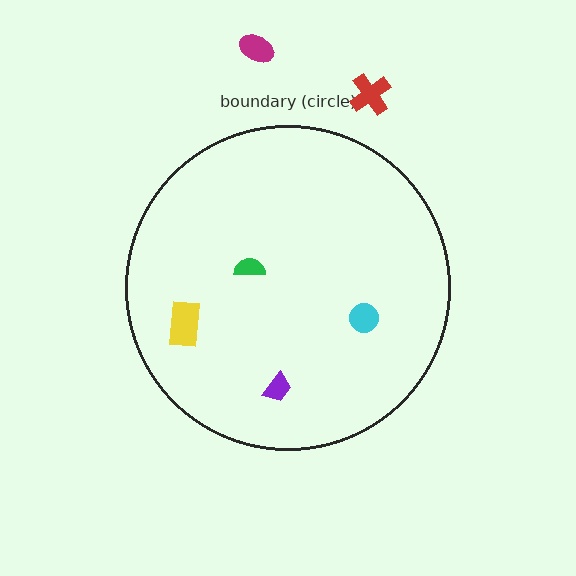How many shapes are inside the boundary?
4 inside, 2 outside.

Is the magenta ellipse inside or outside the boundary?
Outside.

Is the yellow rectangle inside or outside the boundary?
Inside.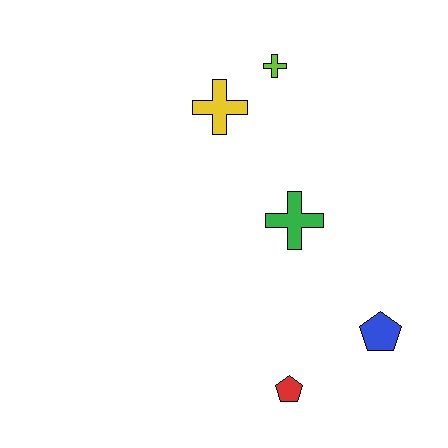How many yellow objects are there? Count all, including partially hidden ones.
There is 1 yellow object.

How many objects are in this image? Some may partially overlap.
There are 5 objects.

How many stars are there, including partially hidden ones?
There are no stars.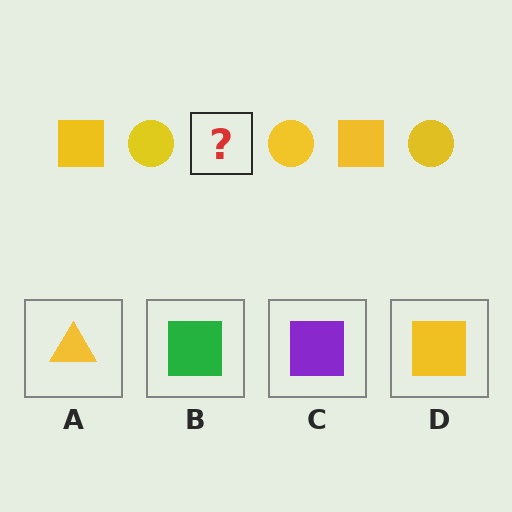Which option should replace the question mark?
Option D.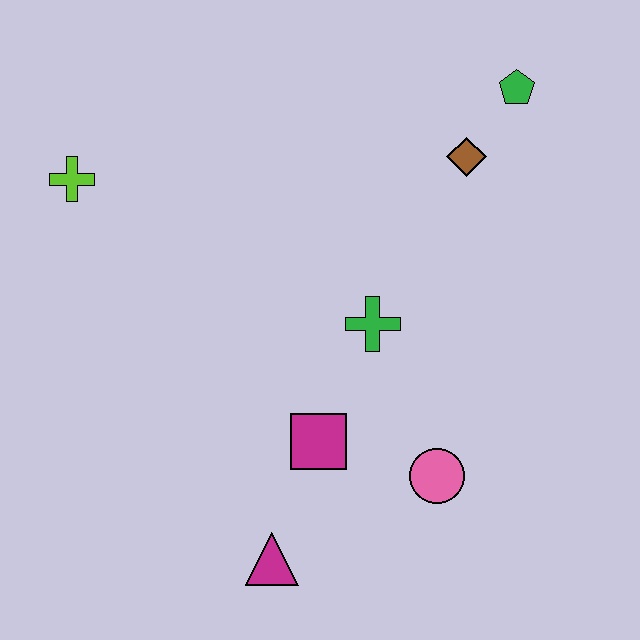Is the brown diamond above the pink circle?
Yes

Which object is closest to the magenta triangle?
The magenta square is closest to the magenta triangle.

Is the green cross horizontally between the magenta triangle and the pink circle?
Yes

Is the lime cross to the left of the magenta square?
Yes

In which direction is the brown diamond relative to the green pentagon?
The brown diamond is below the green pentagon.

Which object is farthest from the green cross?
The lime cross is farthest from the green cross.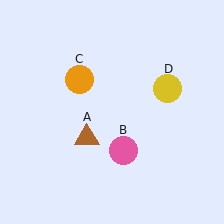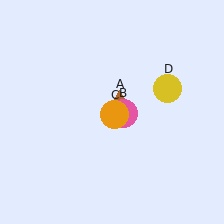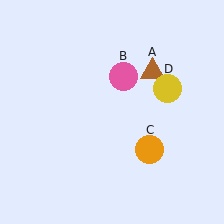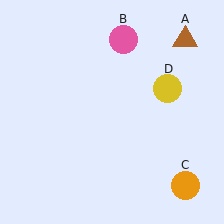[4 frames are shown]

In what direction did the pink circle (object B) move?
The pink circle (object B) moved up.